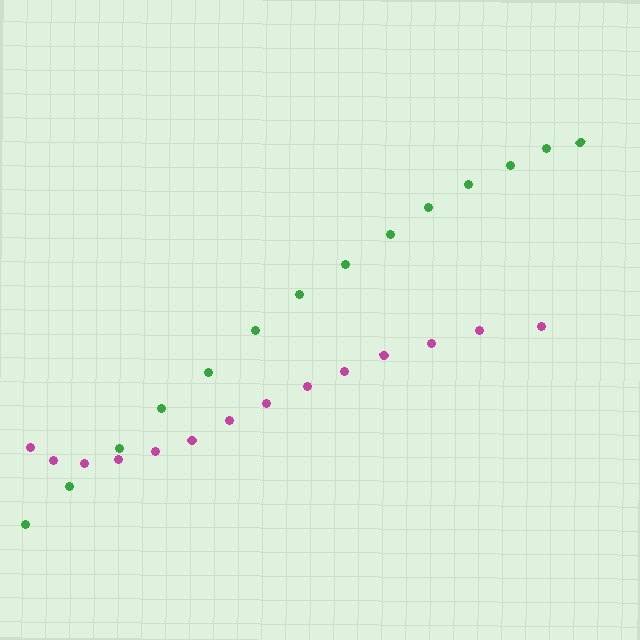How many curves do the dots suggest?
There are 2 distinct paths.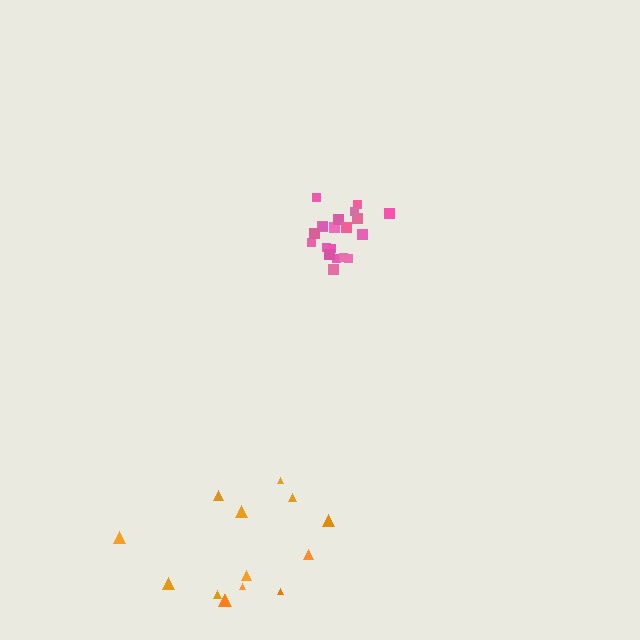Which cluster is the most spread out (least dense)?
Orange.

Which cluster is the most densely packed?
Pink.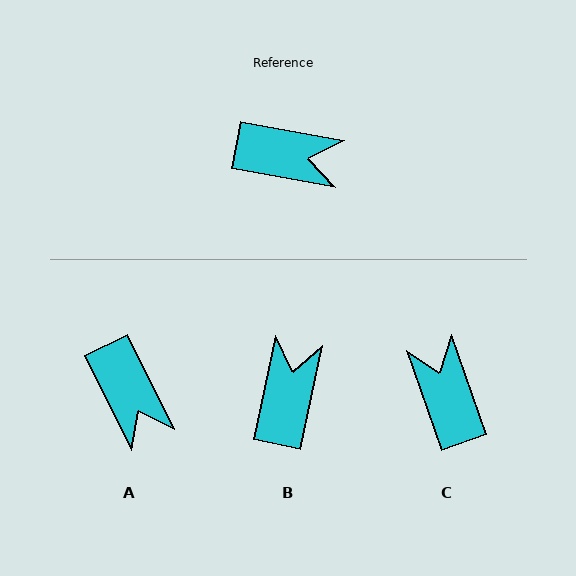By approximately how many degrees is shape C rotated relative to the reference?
Approximately 119 degrees counter-clockwise.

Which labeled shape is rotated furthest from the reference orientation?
C, about 119 degrees away.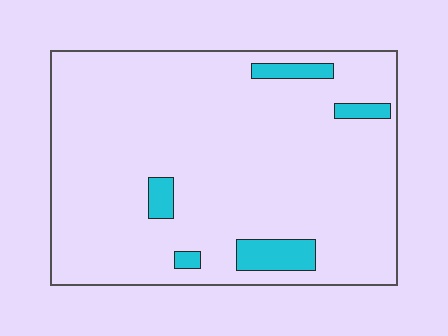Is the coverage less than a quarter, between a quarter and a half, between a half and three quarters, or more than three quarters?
Less than a quarter.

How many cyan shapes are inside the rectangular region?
5.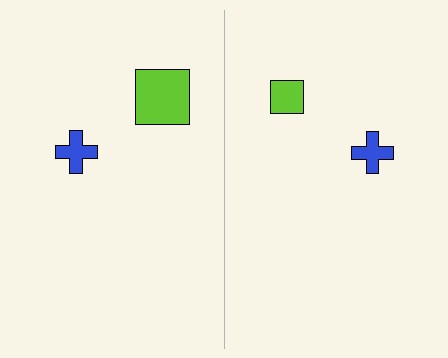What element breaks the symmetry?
The lime square on the right side has a different size than its mirror counterpart.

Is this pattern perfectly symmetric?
No, the pattern is not perfectly symmetric. The lime square on the right side has a different size than its mirror counterpart.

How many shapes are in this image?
There are 4 shapes in this image.